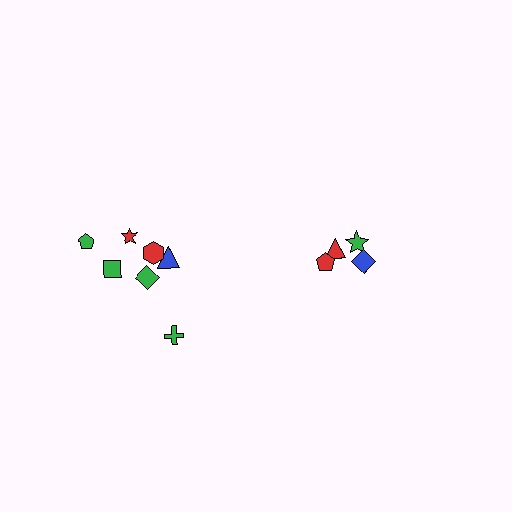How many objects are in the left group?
There are 7 objects.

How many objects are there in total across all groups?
There are 11 objects.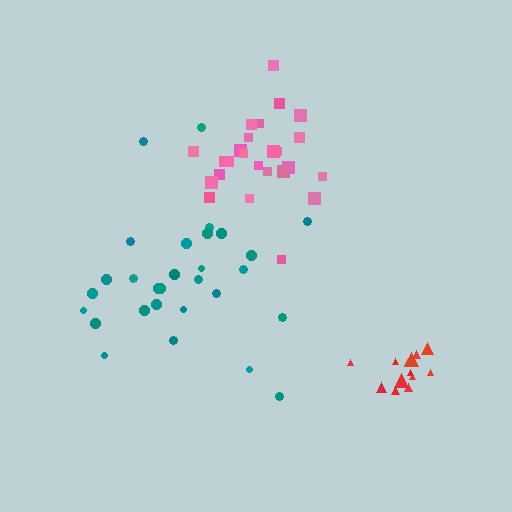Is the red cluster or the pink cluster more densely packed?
Red.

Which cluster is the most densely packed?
Red.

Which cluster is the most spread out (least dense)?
Teal.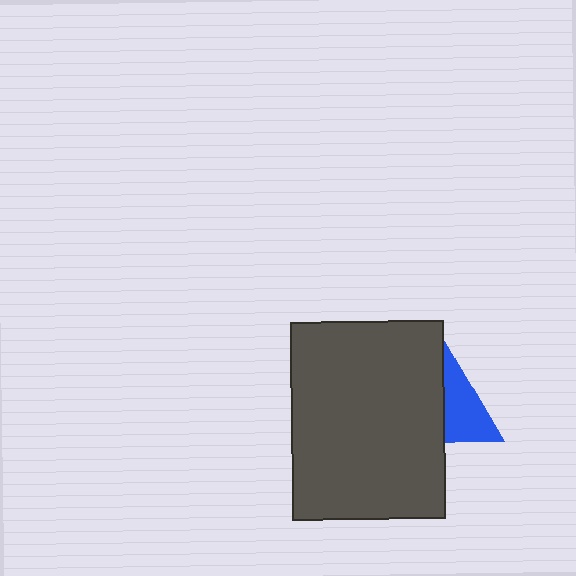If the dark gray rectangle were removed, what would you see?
You would see the complete blue triangle.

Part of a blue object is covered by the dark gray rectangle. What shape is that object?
It is a triangle.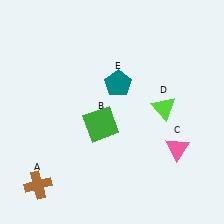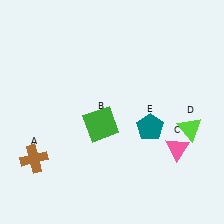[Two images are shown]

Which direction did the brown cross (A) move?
The brown cross (A) moved up.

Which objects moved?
The objects that moved are: the brown cross (A), the lime triangle (D), the teal pentagon (E).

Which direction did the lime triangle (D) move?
The lime triangle (D) moved right.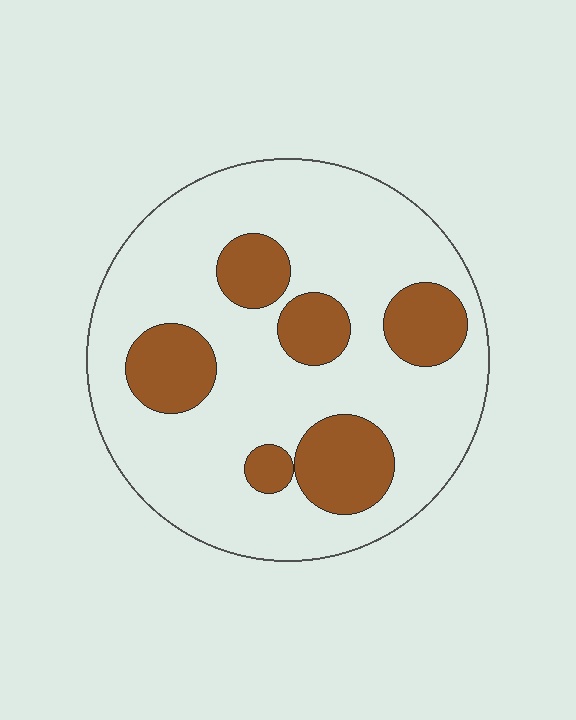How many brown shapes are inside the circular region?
6.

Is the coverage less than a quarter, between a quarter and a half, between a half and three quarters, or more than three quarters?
Less than a quarter.